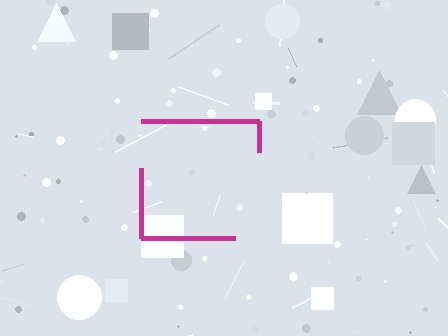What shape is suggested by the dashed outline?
The dashed outline suggests a square.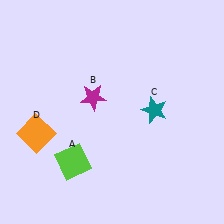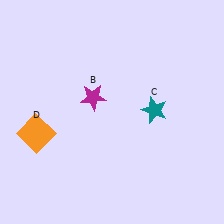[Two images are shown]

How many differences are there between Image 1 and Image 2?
There is 1 difference between the two images.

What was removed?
The lime square (A) was removed in Image 2.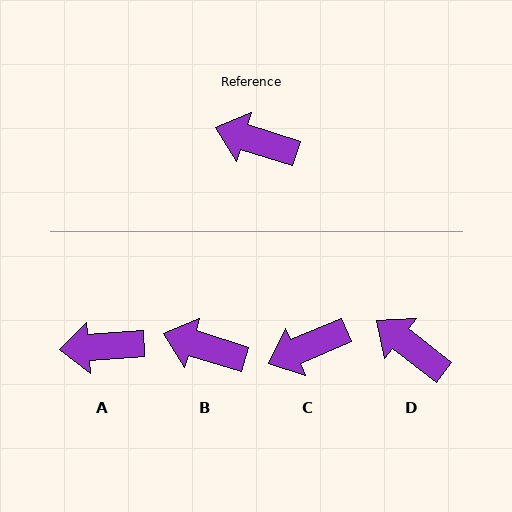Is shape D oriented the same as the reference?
No, it is off by about 21 degrees.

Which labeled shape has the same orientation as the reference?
B.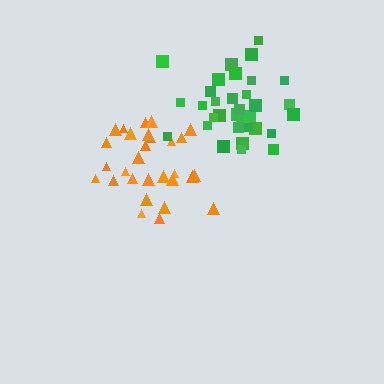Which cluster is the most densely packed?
Green.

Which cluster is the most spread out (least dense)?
Orange.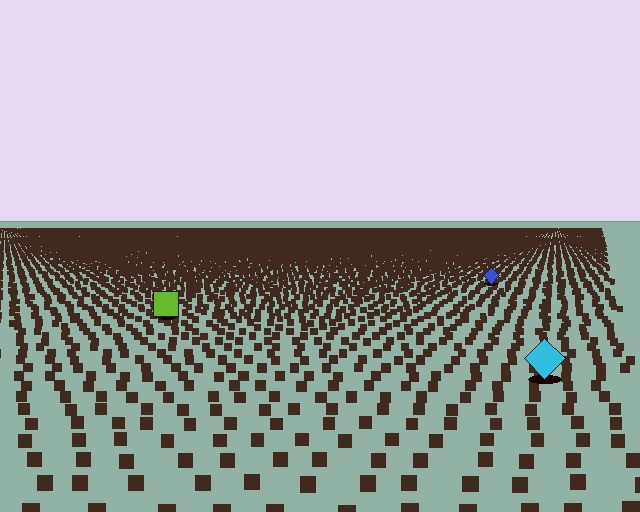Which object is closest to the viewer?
The cyan diamond is closest. The texture marks near it are larger and more spread out.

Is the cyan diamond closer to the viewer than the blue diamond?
Yes. The cyan diamond is closer — you can tell from the texture gradient: the ground texture is coarser near it.